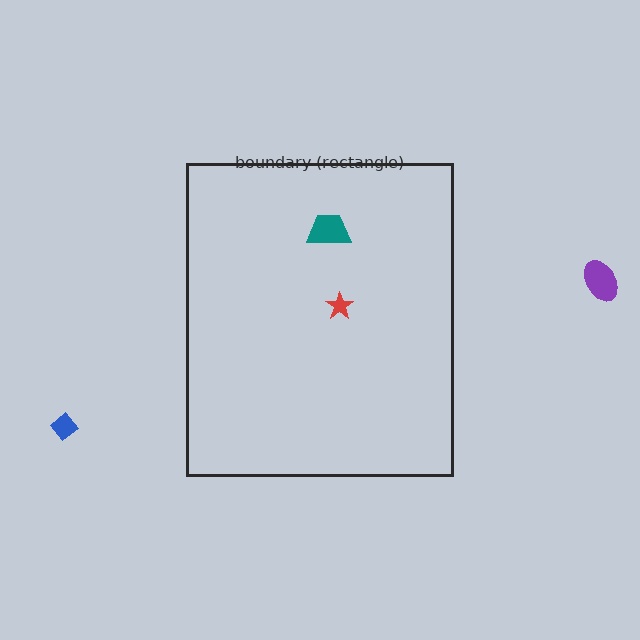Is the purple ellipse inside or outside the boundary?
Outside.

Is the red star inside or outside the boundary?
Inside.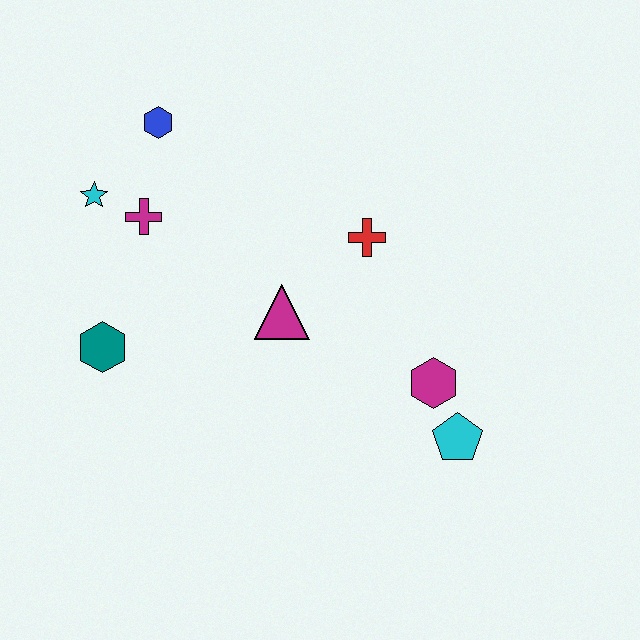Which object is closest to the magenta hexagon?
The cyan pentagon is closest to the magenta hexagon.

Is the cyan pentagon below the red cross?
Yes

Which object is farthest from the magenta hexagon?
The cyan star is farthest from the magenta hexagon.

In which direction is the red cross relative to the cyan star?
The red cross is to the right of the cyan star.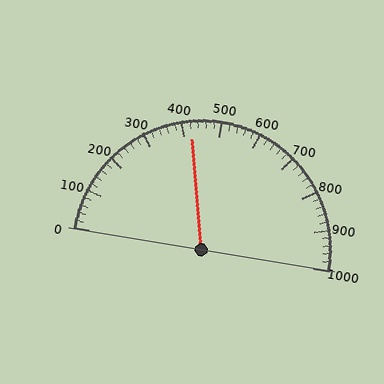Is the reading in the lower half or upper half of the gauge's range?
The reading is in the lower half of the range (0 to 1000).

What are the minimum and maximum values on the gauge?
The gauge ranges from 0 to 1000.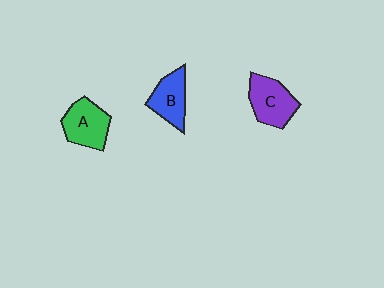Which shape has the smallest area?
Shape B (blue).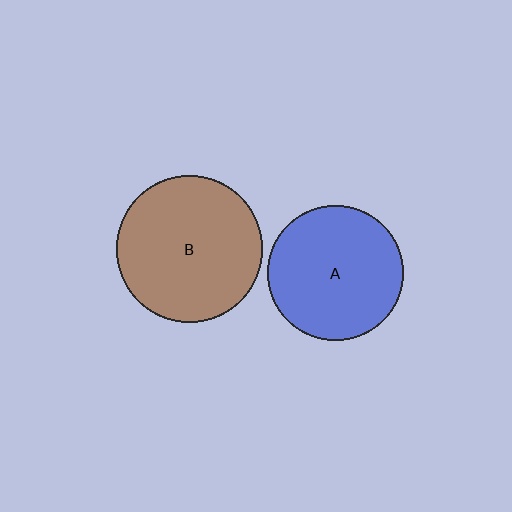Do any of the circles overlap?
No, none of the circles overlap.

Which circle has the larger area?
Circle B (brown).